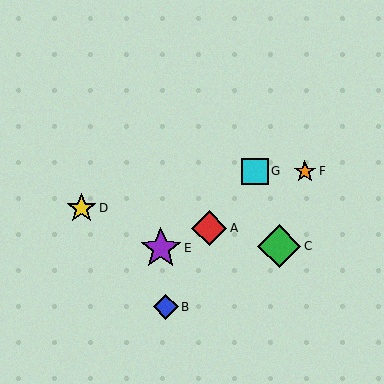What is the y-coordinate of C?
Object C is at y≈246.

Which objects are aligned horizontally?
Objects F, G are aligned horizontally.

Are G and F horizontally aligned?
Yes, both are at y≈172.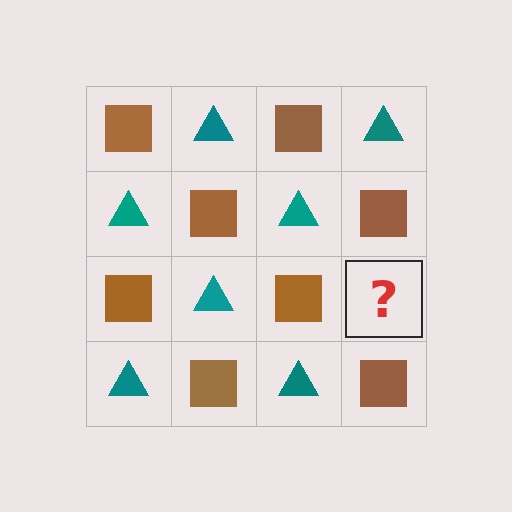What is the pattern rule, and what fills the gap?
The rule is that it alternates brown square and teal triangle in a checkerboard pattern. The gap should be filled with a teal triangle.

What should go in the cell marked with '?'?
The missing cell should contain a teal triangle.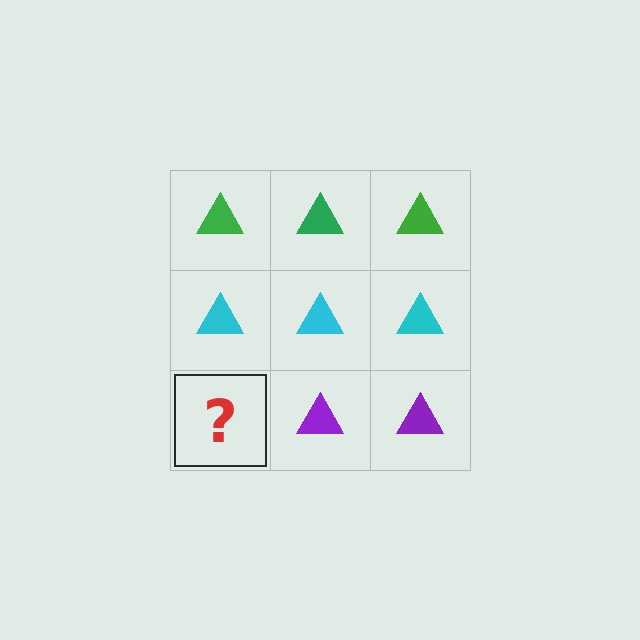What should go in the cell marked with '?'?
The missing cell should contain a purple triangle.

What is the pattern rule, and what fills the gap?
The rule is that each row has a consistent color. The gap should be filled with a purple triangle.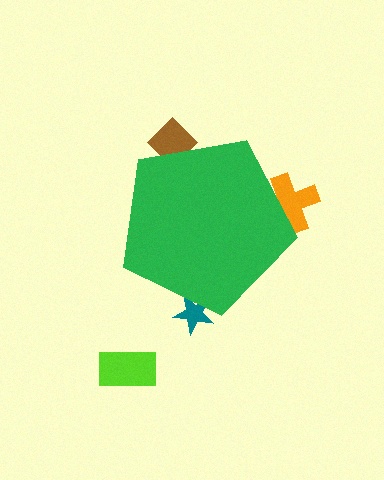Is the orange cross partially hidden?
Yes, the orange cross is partially hidden behind the green pentagon.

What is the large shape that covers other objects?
A green pentagon.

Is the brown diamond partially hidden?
Yes, the brown diamond is partially hidden behind the green pentagon.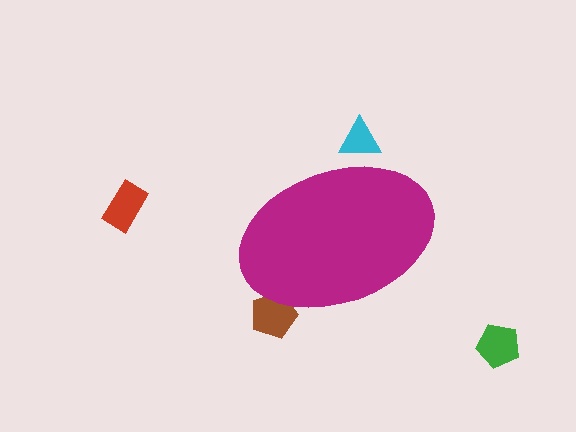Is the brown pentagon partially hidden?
Yes, the brown pentagon is partially hidden behind the magenta ellipse.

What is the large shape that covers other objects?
A magenta ellipse.